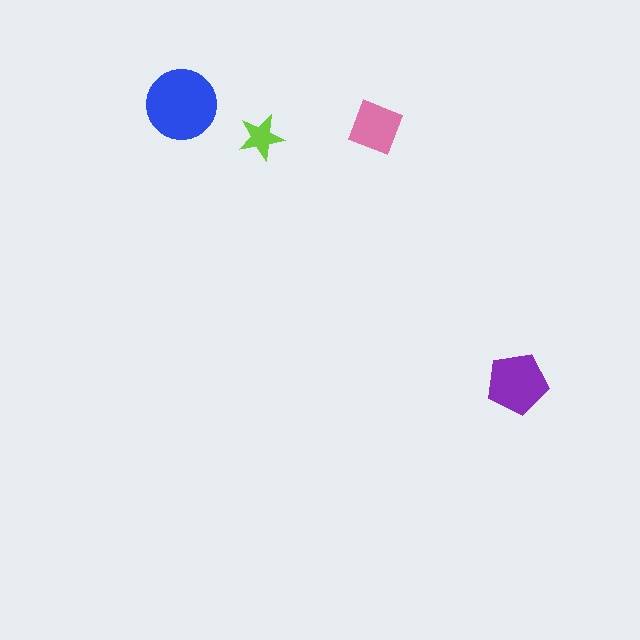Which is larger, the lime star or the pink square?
The pink square.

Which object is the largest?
The blue circle.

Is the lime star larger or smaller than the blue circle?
Smaller.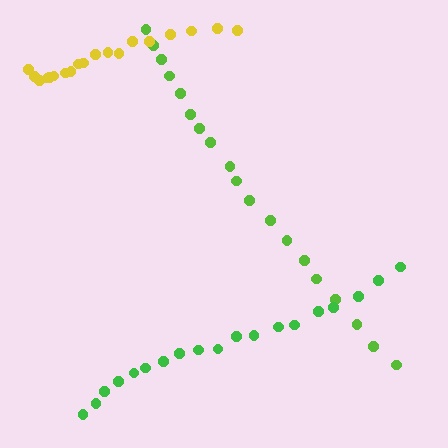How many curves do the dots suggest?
There are 3 distinct paths.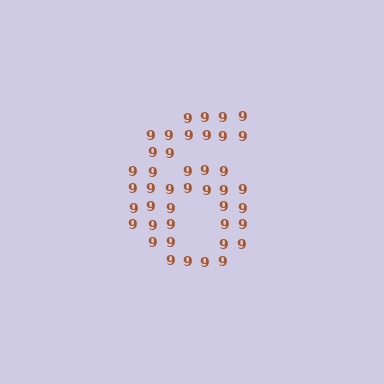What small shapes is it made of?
It is made of small digit 9's.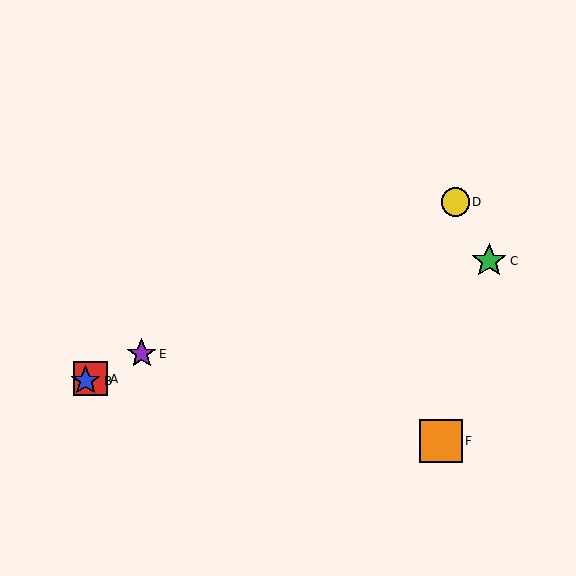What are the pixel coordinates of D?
Object D is at (455, 202).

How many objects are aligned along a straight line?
4 objects (A, B, D, E) are aligned along a straight line.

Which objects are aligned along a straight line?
Objects A, B, D, E are aligned along a straight line.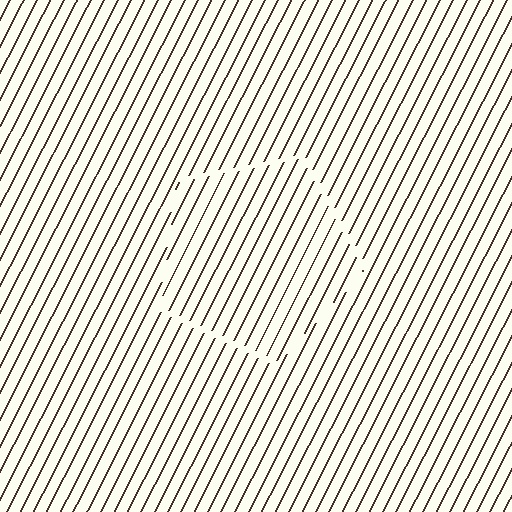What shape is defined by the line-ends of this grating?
An illusory pentagon. The interior of the shape contains the same grating, shifted by half a period — the contour is defined by the phase discontinuity where line-ends from the inner and outer gratings abut.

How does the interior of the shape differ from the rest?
The interior of the shape contains the same grating, shifted by half a period — the contour is defined by the phase discontinuity where line-ends from the inner and outer gratings abut.